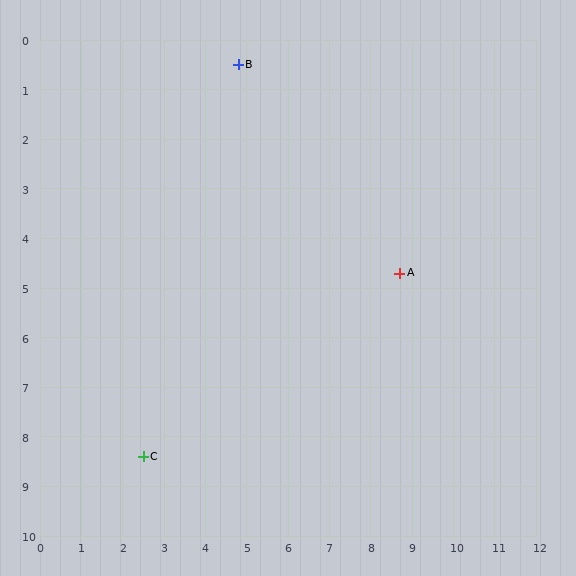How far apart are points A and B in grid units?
Points A and B are about 5.7 grid units apart.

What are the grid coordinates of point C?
Point C is at approximately (2.5, 8.4).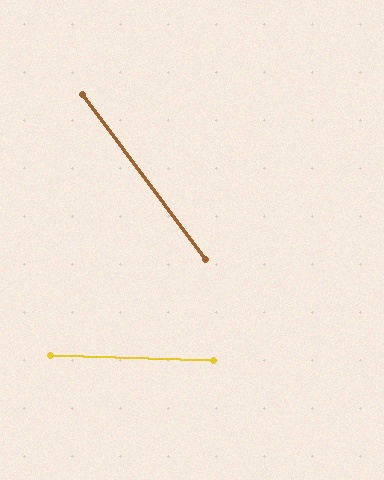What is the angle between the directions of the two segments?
Approximately 51 degrees.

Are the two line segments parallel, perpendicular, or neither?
Neither parallel nor perpendicular — they differ by about 51°.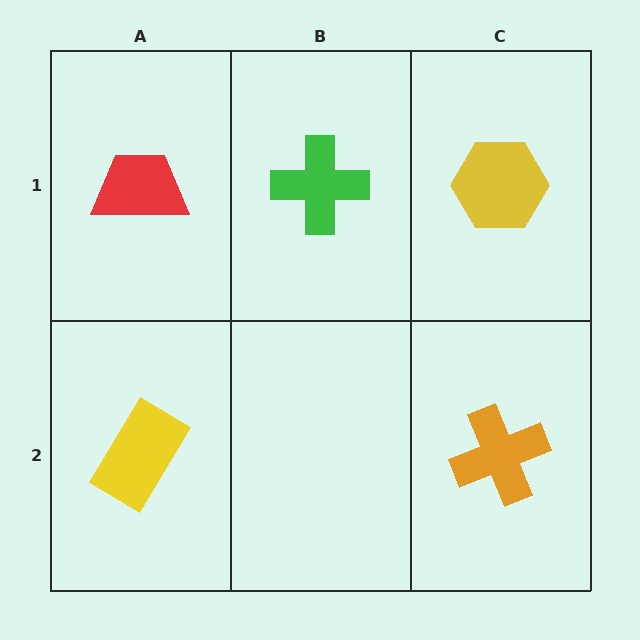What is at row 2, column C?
An orange cross.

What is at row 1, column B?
A green cross.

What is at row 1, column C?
A yellow hexagon.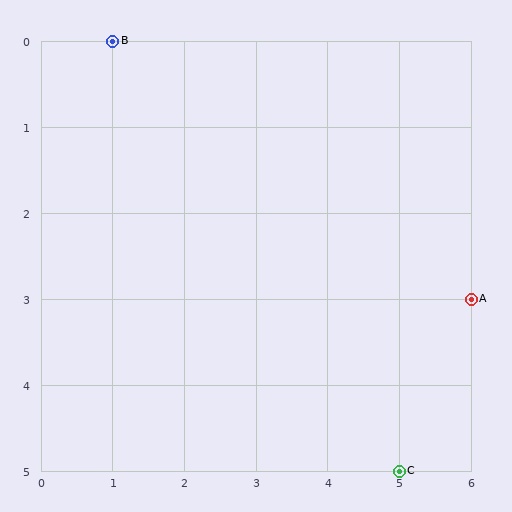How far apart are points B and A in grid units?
Points B and A are 5 columns and 3 rows apart (about 5.8 grid units diagonally).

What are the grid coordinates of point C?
Point C is at grid coordinates (5, 5).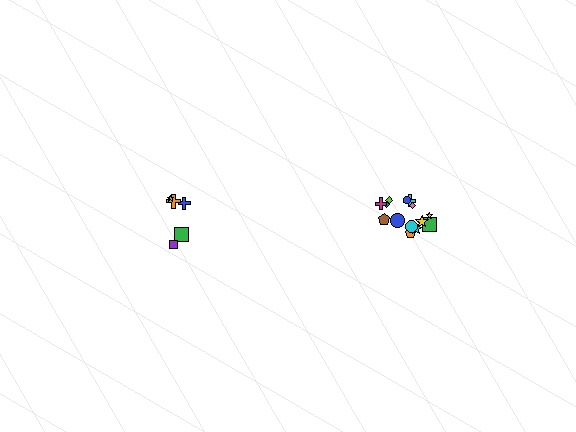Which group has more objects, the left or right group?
The right group.